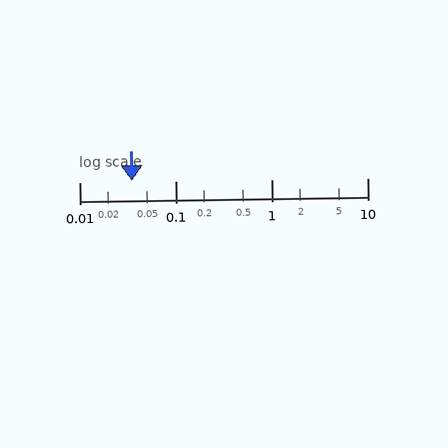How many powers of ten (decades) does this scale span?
The scale spans 3 decades, from 0.01 to 10.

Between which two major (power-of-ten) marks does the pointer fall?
The pointer is between 0.01 and 0.1.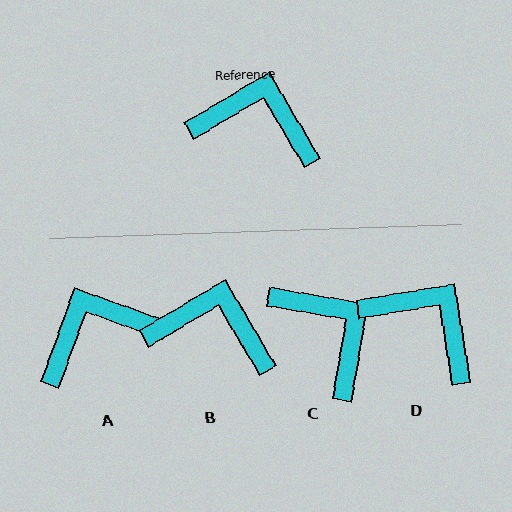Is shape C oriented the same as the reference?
No, it is off by about 40 degrees.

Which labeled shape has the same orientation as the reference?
B.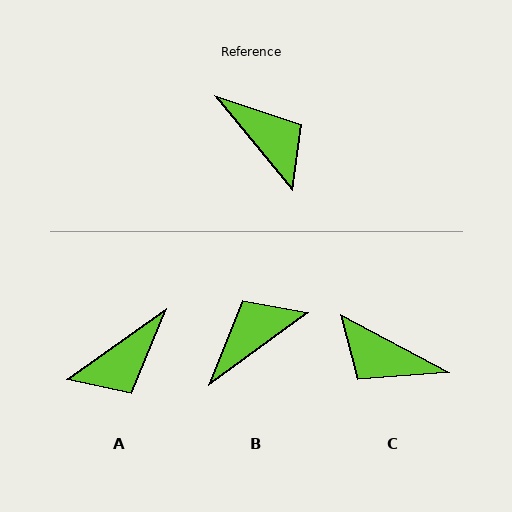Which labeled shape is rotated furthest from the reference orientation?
C, about 157 degrees away.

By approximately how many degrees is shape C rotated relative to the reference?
Approximately 157 degrees clockwise.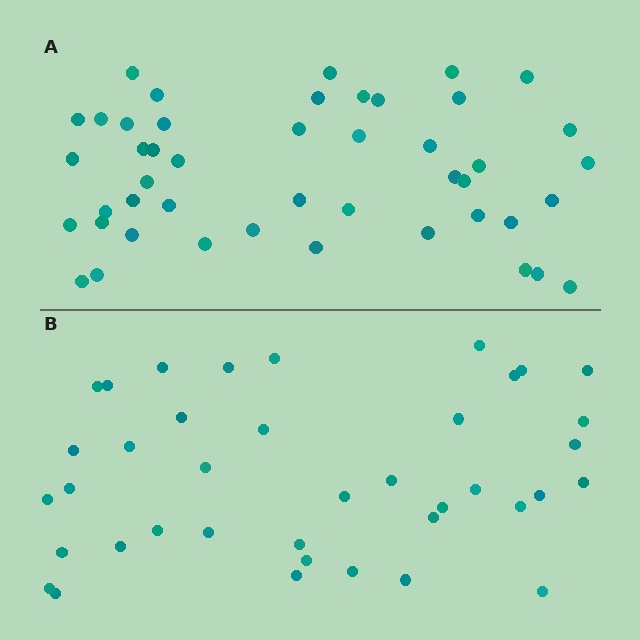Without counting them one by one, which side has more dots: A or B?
Region A (the top region) has more dots.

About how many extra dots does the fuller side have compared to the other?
Region A has roughly 8 or so more dots than region B.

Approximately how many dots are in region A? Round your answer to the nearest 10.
About 50 dots. (The exact count is 46, which rounds to 50.)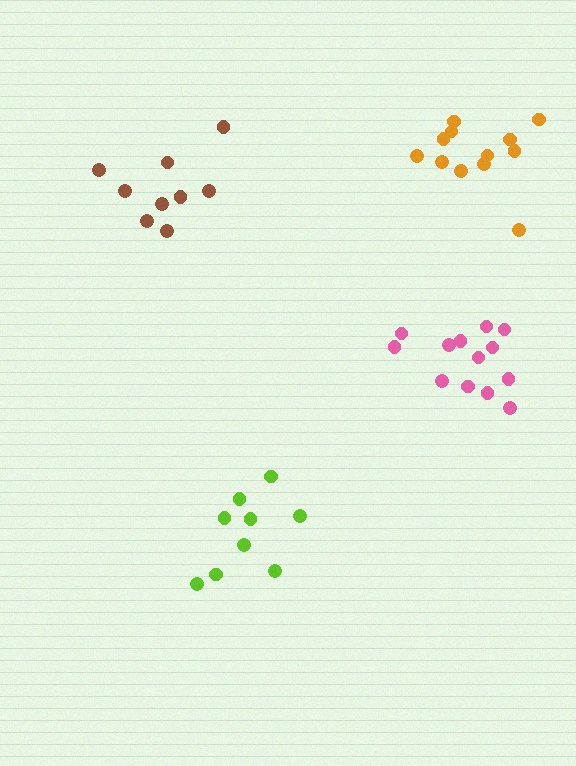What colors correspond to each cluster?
The clusters are colored: orange, pink, lime, brown.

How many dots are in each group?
Group 1: 12 dots, Group 2: 13 dots, Group 3: 9 dots, Group 4: 9 dots (43 total).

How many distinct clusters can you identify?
There are 4 distinct clusters.